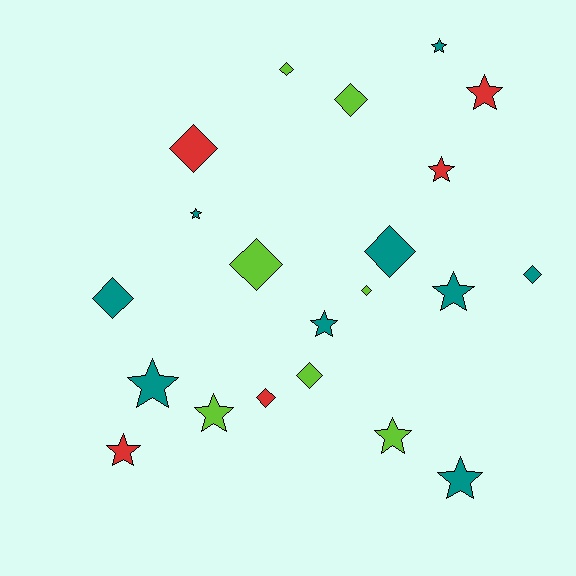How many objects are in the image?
There are 21 objects.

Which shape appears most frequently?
Star, with 11 objects.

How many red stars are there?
There are 3 red stars.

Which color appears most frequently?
Teal, with 9 objects.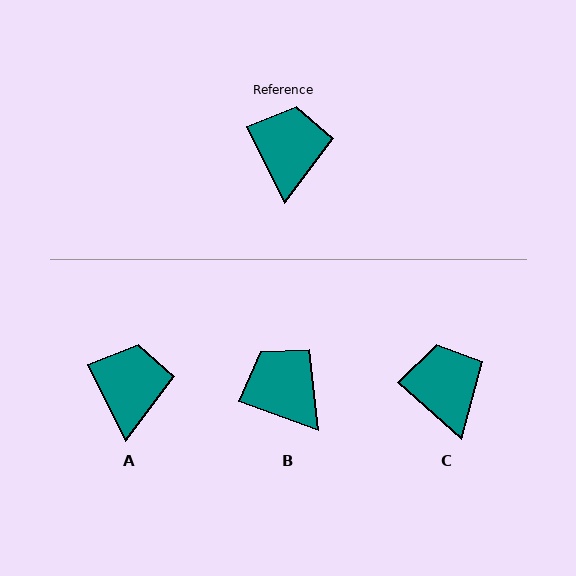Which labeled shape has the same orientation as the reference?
A.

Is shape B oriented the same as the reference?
No, it is off by about 44 degrees.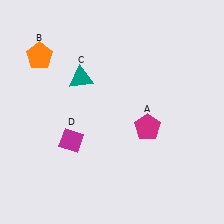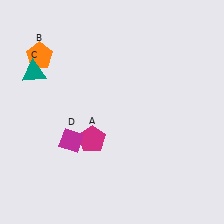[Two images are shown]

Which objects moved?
The objects that moved are: the magenta pentagon (A), the teal triangle (C).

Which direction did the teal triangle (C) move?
The teal triangle (C) moved left.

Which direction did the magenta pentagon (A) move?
The magenta pentagon (A) moved left.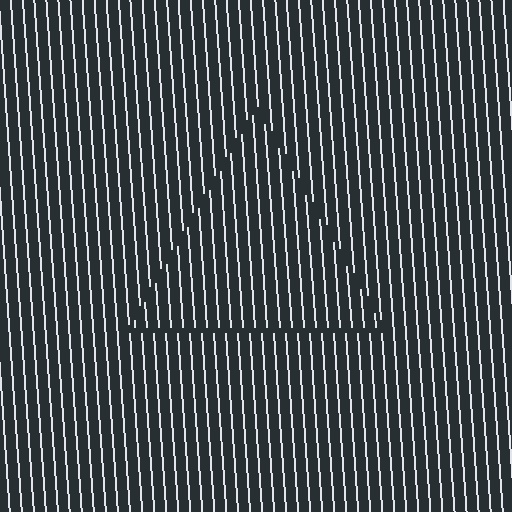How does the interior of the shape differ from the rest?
The interior of the shape contains the same grating, shifted by half a period — the contour is defined by the phase discontinuity where line-ends from the inner and outer gratings abut.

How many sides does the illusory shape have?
3 sides — the line-ends trace a triangle.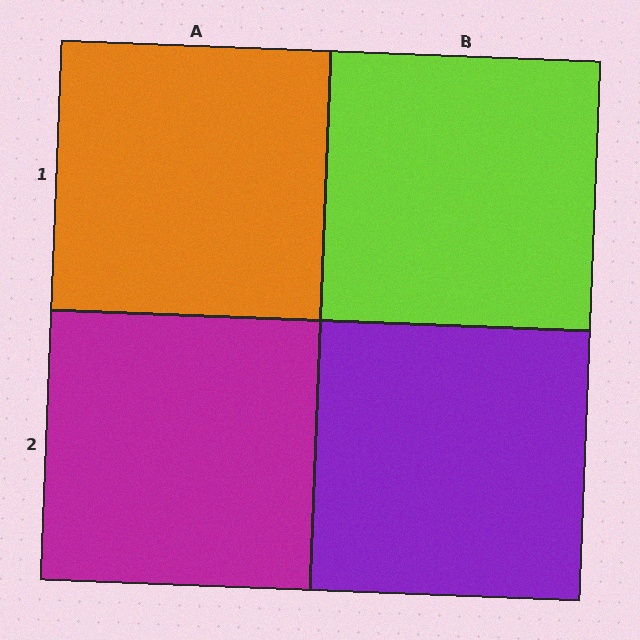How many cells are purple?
1 cell is purple.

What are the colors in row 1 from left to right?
Orange, lime.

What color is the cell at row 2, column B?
Purple.